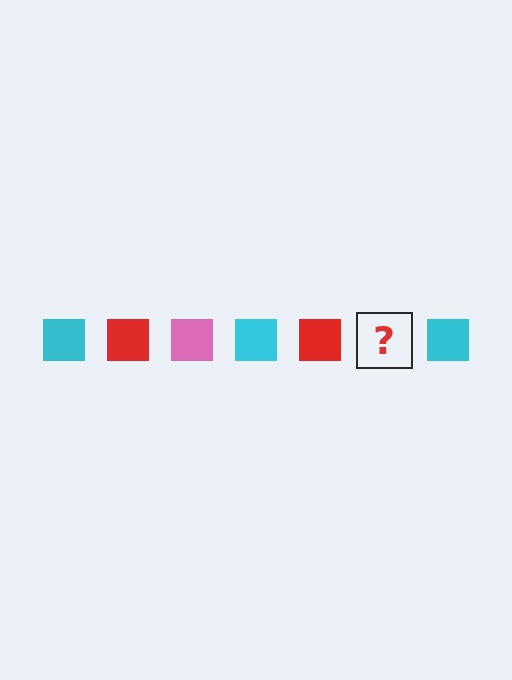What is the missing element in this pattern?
The missing element is a pink square.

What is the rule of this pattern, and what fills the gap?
The rule is that the pattern cycles through cyan, red, pink squares. The gap should be filled with a pink square.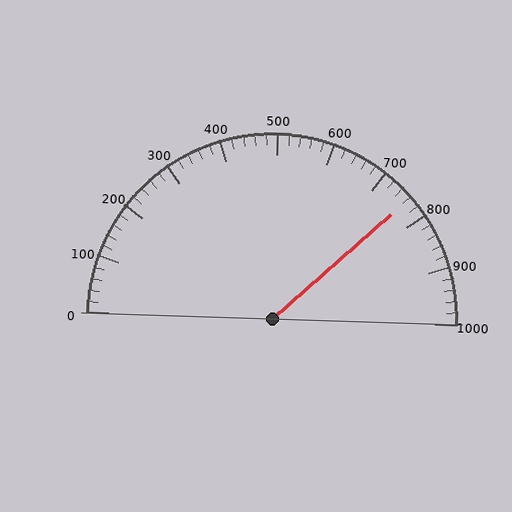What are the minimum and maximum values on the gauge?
The gauge ranges from 0 to 1000.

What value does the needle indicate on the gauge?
The needle indicates approximately 760.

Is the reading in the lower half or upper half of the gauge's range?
The reading is in the upper half of the range (0 to 1000).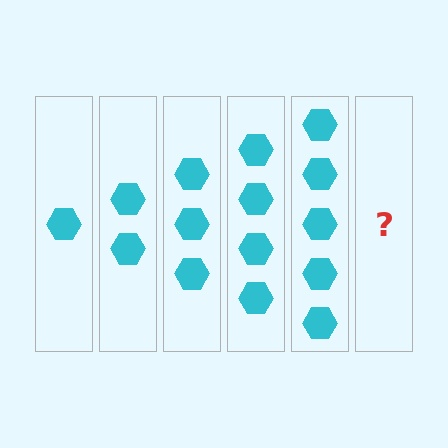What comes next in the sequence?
The next element should be 6 hexagons.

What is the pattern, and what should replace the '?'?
The pattern is that each step adds one more hexagon. The '?' should be 6 hexagons.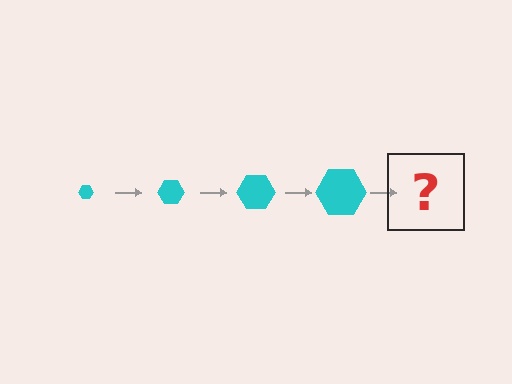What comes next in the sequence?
The next element should be a cyan hexagon, larger than the previous one.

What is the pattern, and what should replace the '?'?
The pattern is that the hexagon gets progressively larger each step. The '?' should be a cyan hexagon, larger than the previous one.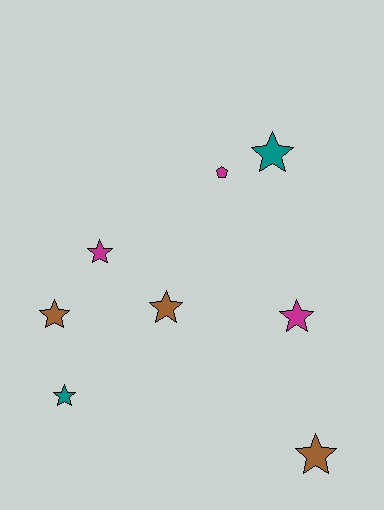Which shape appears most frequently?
Star, with 7 objects.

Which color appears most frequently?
Brown, with 3 objects.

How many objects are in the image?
There are 8 objects.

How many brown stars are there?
There are 3 brown stars.